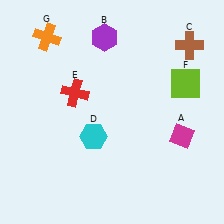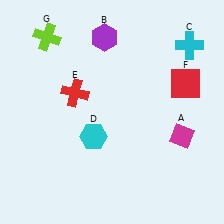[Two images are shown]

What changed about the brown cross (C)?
In Image 1, C is brown. In Image 2, it changed to cyan.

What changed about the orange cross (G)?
In Image 1, G is orange. In Image 2, it changed to lime.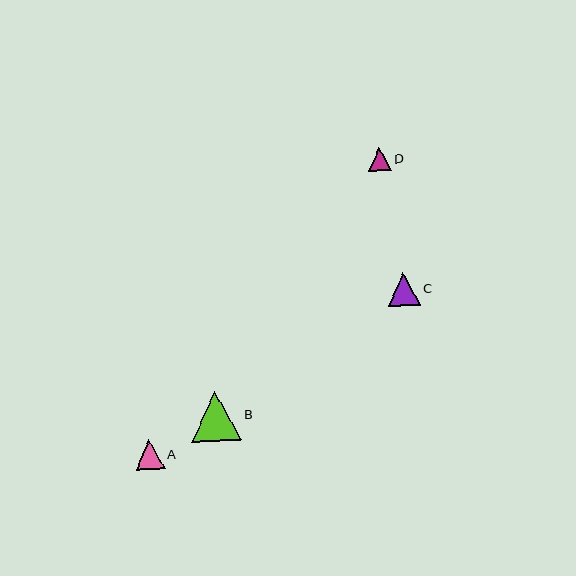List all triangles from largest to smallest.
From largest to smallest: B, C, A, D.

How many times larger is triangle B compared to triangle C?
Triangle B is approximately 1.6 times the size of triangle C.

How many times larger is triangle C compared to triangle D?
Triangle C is approximately 1.4 times the size of triangle D.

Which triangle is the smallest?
Triangle D is the smallest with a size of approximately 22 pixels.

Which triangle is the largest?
Triangle B is the largest with a size of approximately 50 pixels.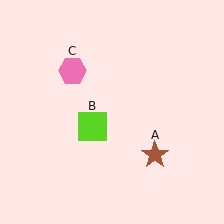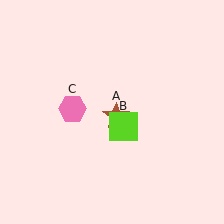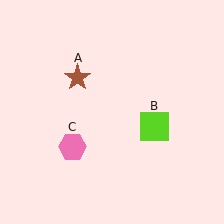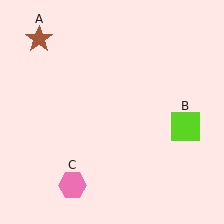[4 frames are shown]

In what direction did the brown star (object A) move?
The brown star (object A) moved up and to the left.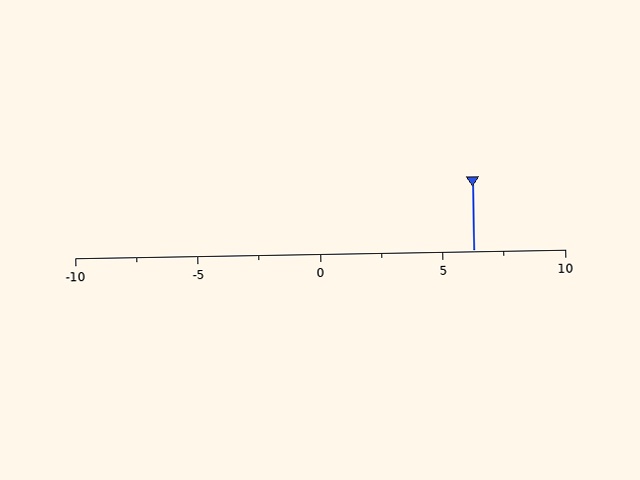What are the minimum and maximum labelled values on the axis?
The axis runs from -10 to 10.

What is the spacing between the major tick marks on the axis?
The major ticks are spaced 5 apart.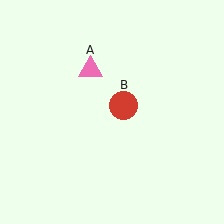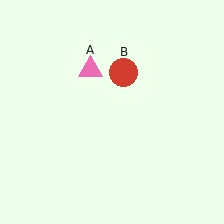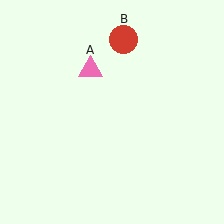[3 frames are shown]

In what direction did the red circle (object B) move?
The red circle (object B) moved up.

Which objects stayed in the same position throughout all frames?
Pink triangle (object A) remained stationary.